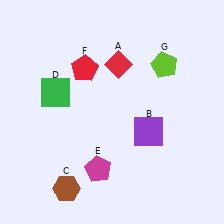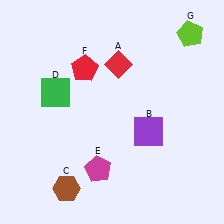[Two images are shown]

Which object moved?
The lime pentagon (G) moved up.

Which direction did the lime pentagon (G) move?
The lime pentagon (G) moved up.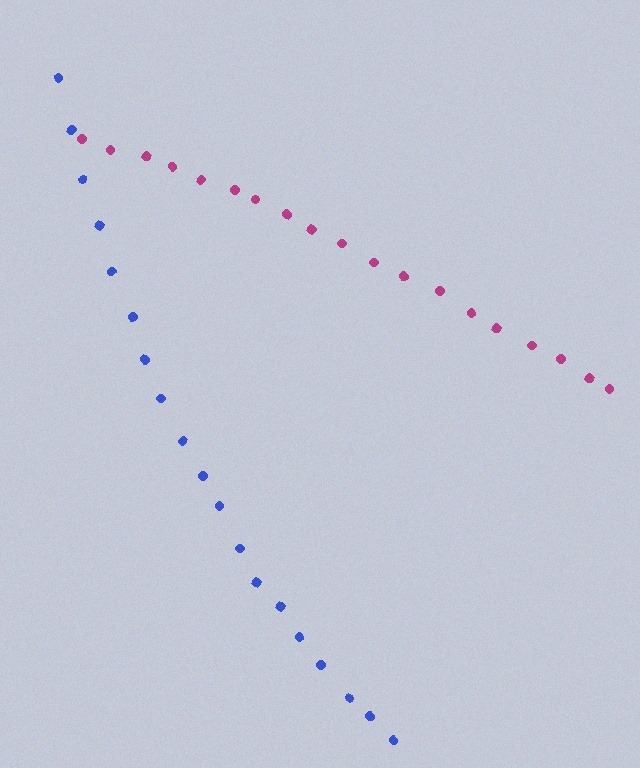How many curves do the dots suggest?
There are 2 distinct paths.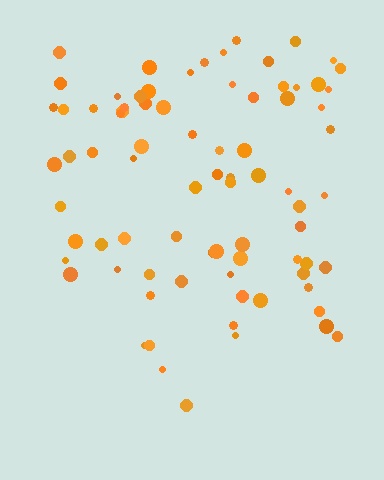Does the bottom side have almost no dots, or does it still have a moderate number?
Still a moderate number, just noticeably fewer than the top.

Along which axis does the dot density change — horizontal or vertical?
Vertical.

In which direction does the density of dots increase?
From bottom to top, with the top side densest.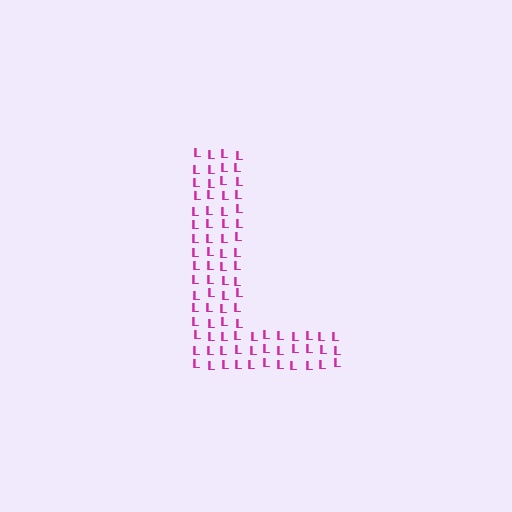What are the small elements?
The small elements are letter L's.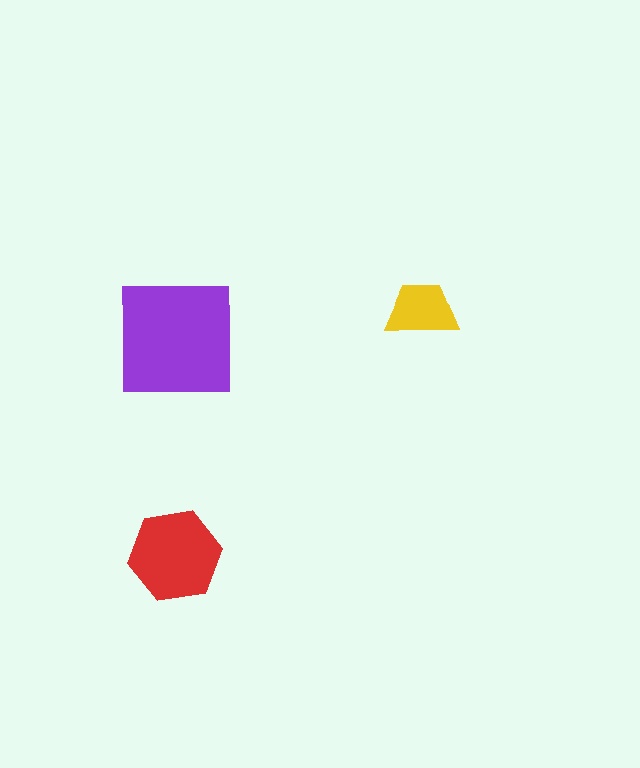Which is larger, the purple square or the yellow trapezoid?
The purple square.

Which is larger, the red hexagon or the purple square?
The purple square.